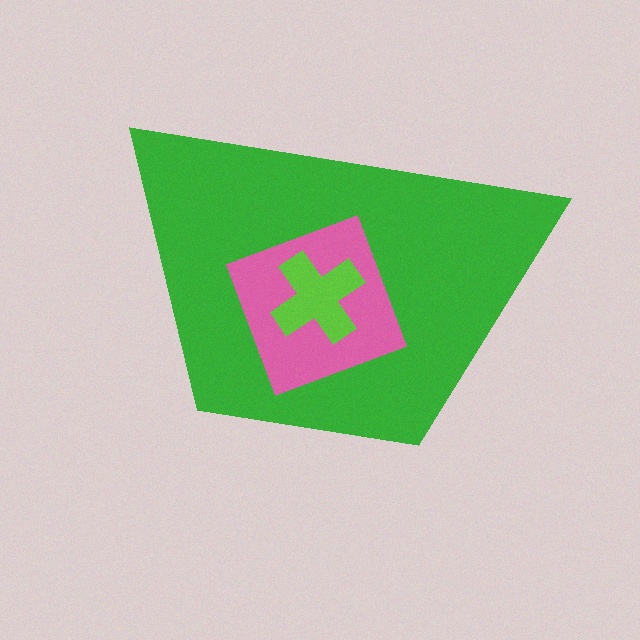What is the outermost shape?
The green trapezoid.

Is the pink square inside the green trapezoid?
Yes.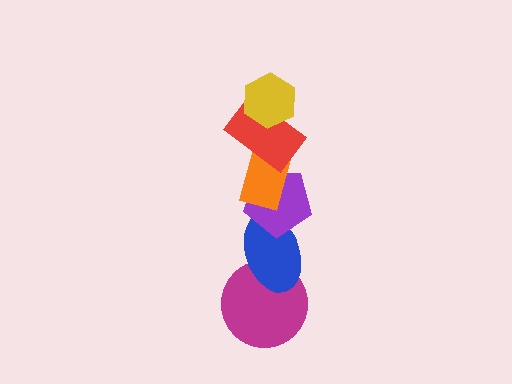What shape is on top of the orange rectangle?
The red rectangle is on top of the orange rectangle.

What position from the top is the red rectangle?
The red rectangle is 2nd from the top.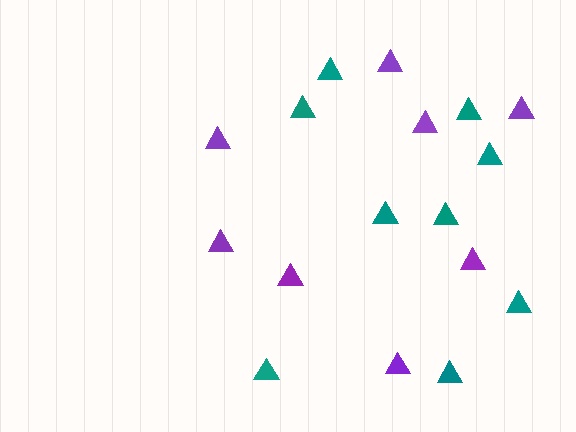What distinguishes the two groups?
There are 2 groups: one group of purple triangles (8) and one group of teal triangles (9).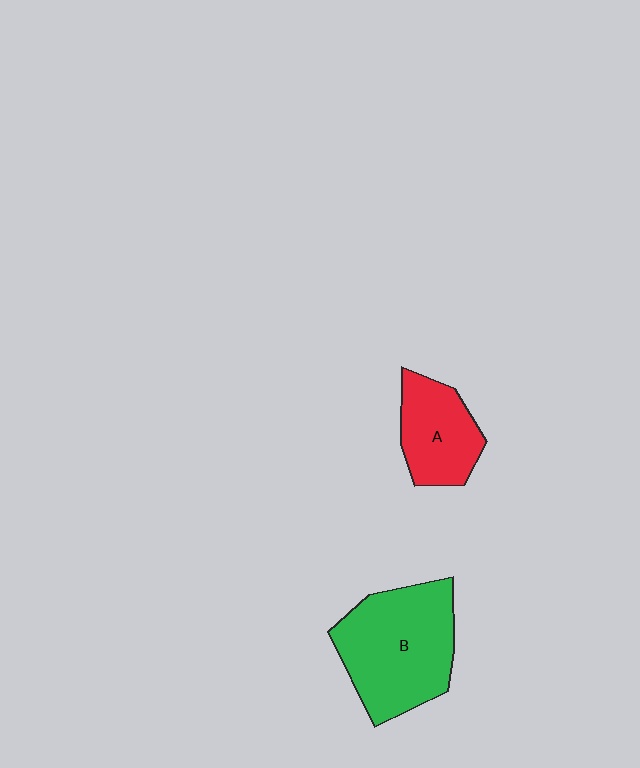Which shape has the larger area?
Shape B (green).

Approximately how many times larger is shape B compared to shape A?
Approximately 1.8 times.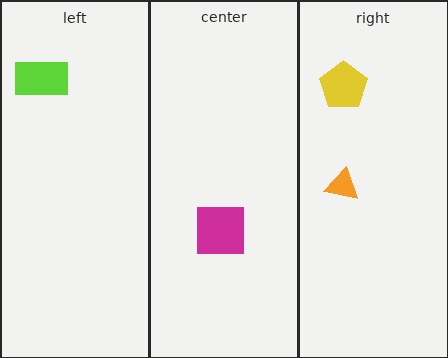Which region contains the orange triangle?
The right region.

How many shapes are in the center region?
1.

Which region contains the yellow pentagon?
The right region.